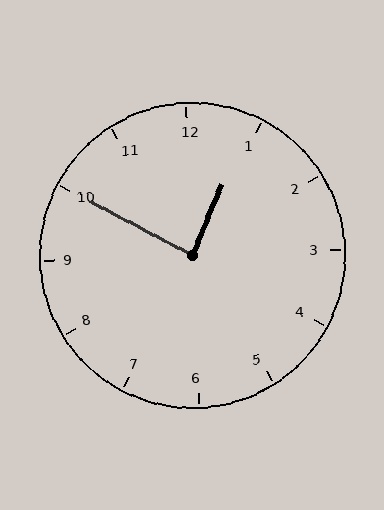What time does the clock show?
12:50.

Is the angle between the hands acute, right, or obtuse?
It is right.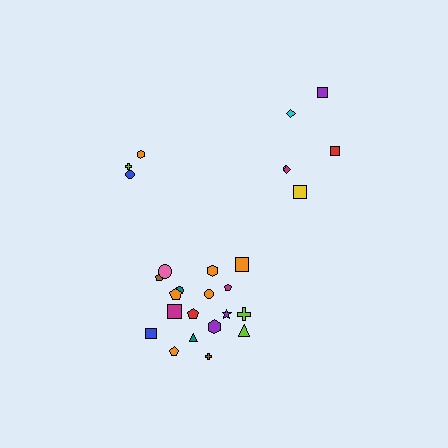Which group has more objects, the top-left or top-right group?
The top-right group.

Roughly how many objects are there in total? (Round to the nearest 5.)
Roughly 25 objects in total.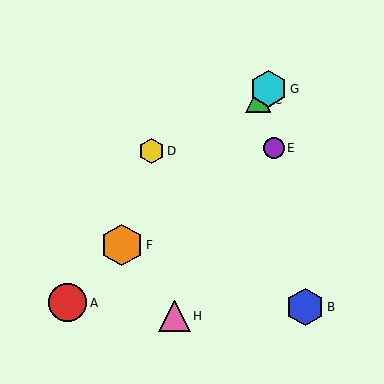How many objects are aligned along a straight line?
4 objects (A, C, F, G) are aligned along a straight line.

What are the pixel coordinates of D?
Object D is at (151, 151).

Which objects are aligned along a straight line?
Objects A, C, F, G are aligned along a straight line.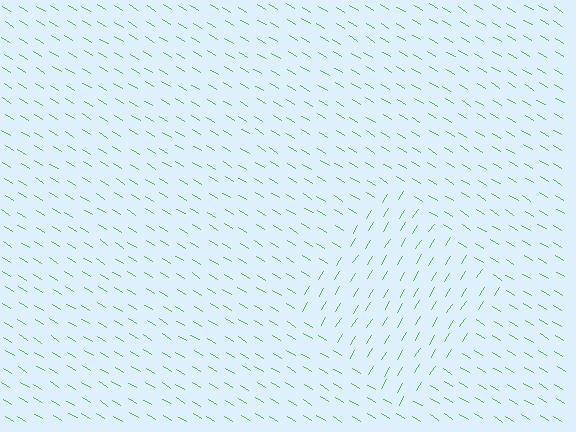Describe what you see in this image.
The image is filled with small lime line segments. A diamond region in the image has lines oriented differently from the surrounding lines, creating a visible texture boundary.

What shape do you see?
I see a diamond.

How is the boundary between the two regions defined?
The boundary is defined purely by a change in line orientation (approximately 89 degrees difference). All lines are the same color and thickness.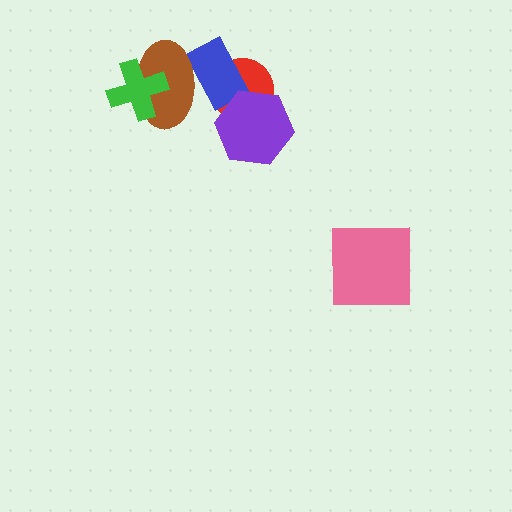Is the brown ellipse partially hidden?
Yes, it is partially covered by another shape.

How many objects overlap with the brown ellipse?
2 objects overlap with the brown ellipse.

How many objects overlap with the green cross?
1 object overlaps with the green cross.